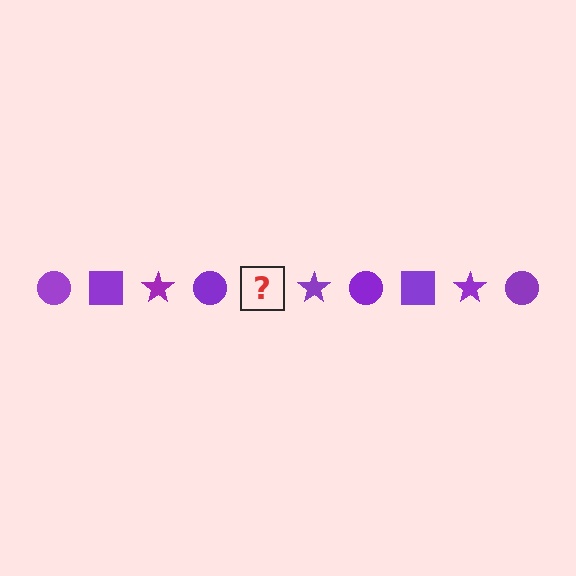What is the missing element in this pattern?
The missing element is a purple square.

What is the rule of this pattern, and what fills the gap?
The rule is that the pattern cycles through circle, square, star shapes in purple. The gap should be filled with a purple square.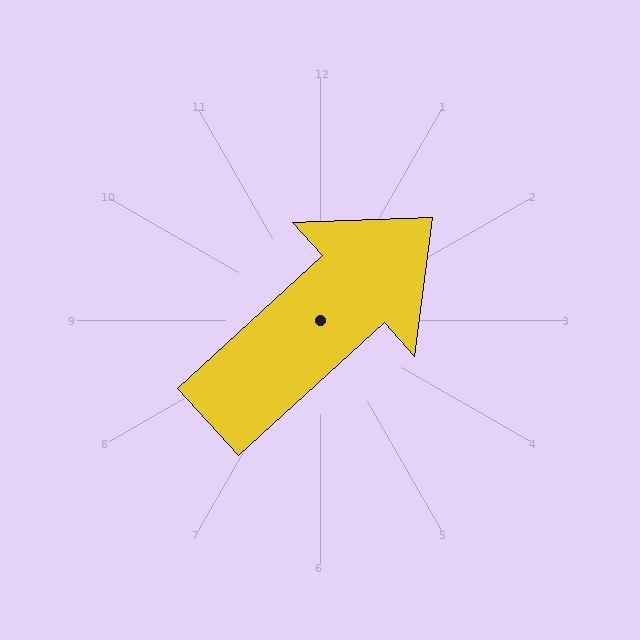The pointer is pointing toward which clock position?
Roughly 2 o'clock.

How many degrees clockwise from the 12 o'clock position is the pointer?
Approximately 48 degrees.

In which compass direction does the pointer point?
Northeast.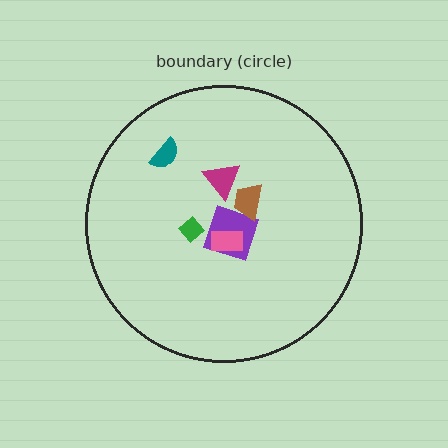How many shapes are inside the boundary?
6 inside, 0 outside.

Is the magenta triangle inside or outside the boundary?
Inside.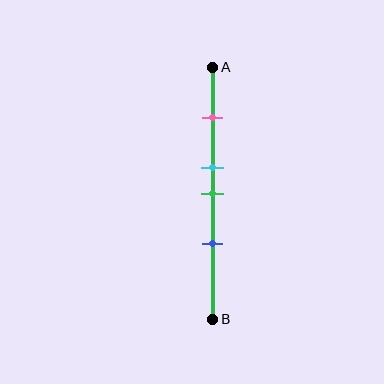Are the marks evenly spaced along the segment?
No, the marks are not evenly spaced.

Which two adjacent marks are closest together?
The cyan and green marks are the closest adjacent pair.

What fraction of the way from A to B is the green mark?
The green mark is approximately 50% (0.5) of the way from A to B.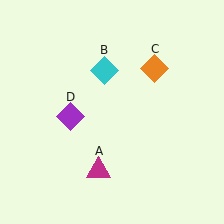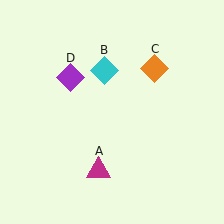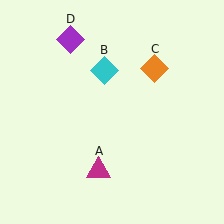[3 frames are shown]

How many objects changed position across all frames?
1 object changed position: purple diamond (object D).